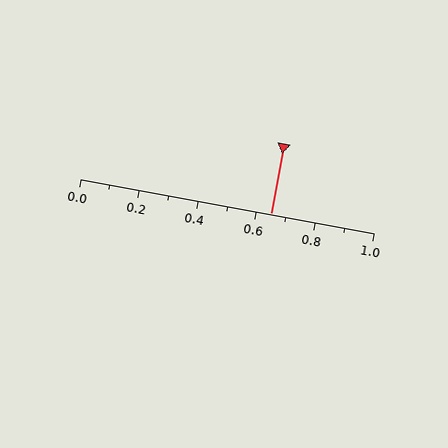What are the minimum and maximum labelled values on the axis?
The axis runs from 0.0 to 1.0.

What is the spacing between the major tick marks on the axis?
The major ticks are spaced 0.2 apart.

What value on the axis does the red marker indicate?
The marker indicates approximately 0.65.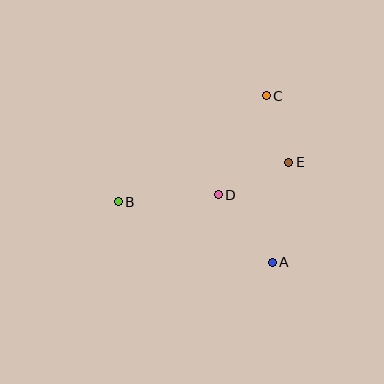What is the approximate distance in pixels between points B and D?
The distance between B and D is approximately 100 pixels.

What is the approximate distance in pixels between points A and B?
The distance between A and B is approximately 166 pixels.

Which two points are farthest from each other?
Points B and C are farthest from each other.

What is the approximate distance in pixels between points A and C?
The distance between A and C is approximately 167 pixels.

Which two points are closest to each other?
Points C and E are closest to each other.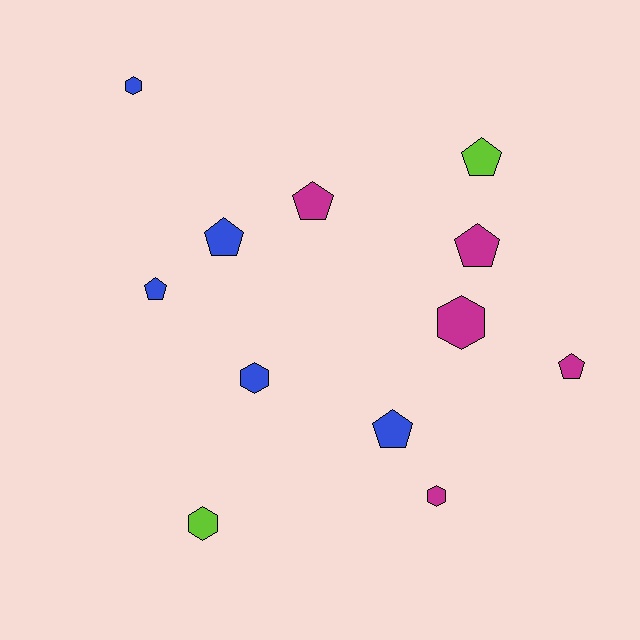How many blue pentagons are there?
There are 3 blue pentagons.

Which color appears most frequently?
Blue, with 5 objects.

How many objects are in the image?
There are 12 objects.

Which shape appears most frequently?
Pentagon, with 7 objects.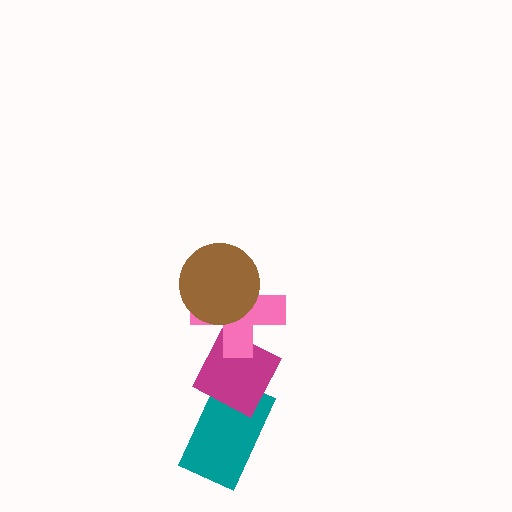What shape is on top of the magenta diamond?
The pink cross is on top of the magenta diamond.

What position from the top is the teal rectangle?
The teal rectangle is 4th from the top.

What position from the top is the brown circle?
The brown circle is 1st from the top.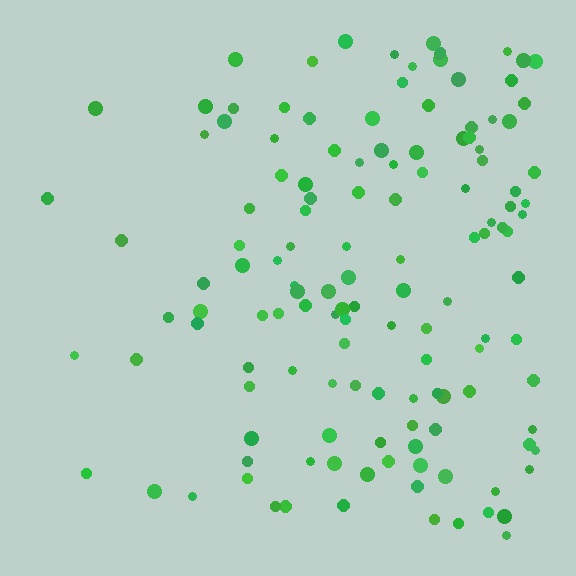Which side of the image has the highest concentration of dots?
The right.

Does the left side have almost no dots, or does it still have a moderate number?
Still a moderate number, just noticeably fewer than the right.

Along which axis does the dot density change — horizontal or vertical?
Horizontal.